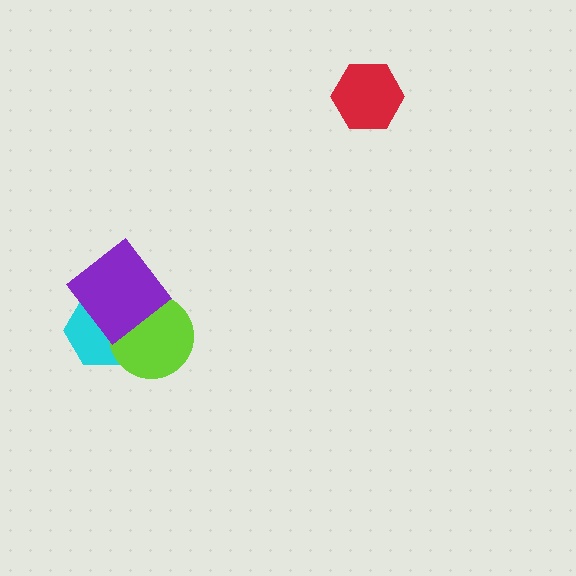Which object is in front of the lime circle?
The purple diamond is in front of the lime circle.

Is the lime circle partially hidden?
Yes, it is partially covered by another shape.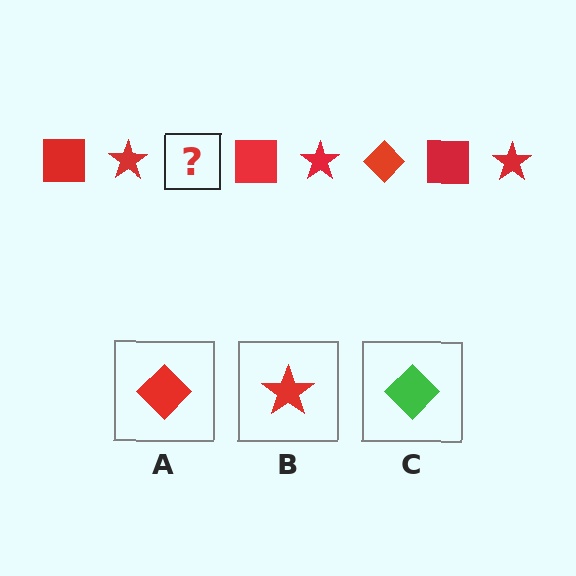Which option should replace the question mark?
Option A.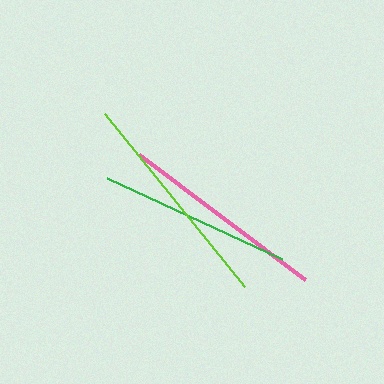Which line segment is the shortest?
The green line is the shortest at approximately 193 pixels.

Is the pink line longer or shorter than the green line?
The pink line is longer than the green line.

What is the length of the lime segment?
The lime segment is approximately 222 pixels long.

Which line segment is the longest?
The lime line is the longest at approximately 222 pixels.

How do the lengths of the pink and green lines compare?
The pink and green lines are approximately the same length.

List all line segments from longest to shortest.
From longest to shortest: lime, pink, green.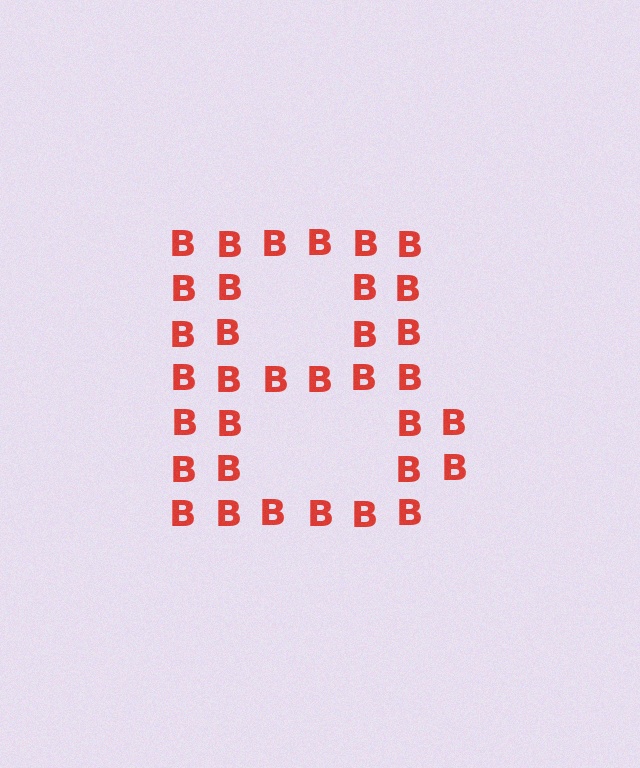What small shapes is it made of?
It is made of small letter B's.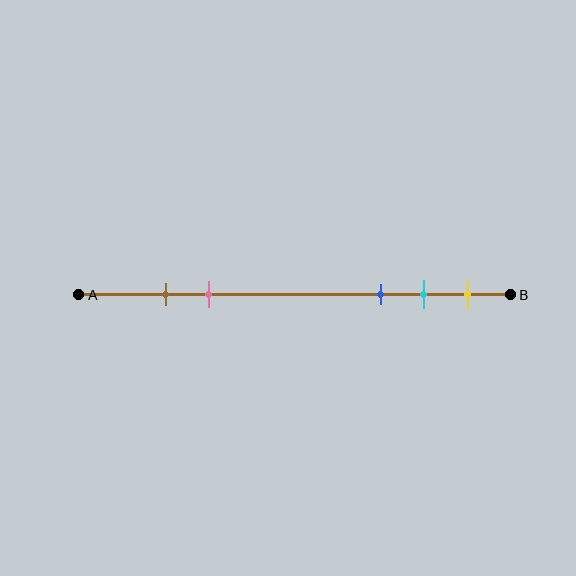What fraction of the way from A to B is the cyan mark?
The cyan mark is approximately 80% (0.8) of the way from A to B.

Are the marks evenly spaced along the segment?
No, the marks are not evenly spaced.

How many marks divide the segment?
There are 5 marks dividing the segment.